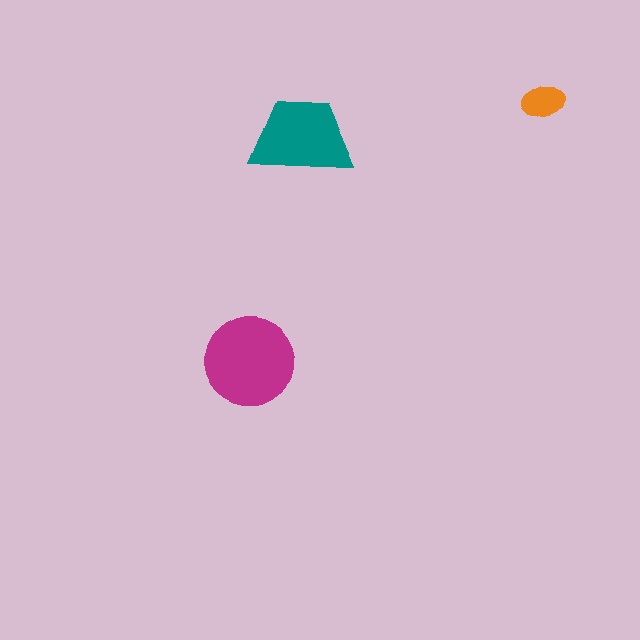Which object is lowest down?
The magenta circle is bottommost.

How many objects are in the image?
There are 3 objects in the image.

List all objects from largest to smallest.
The magenta circle, the teal trapezoid, the orange ellipse.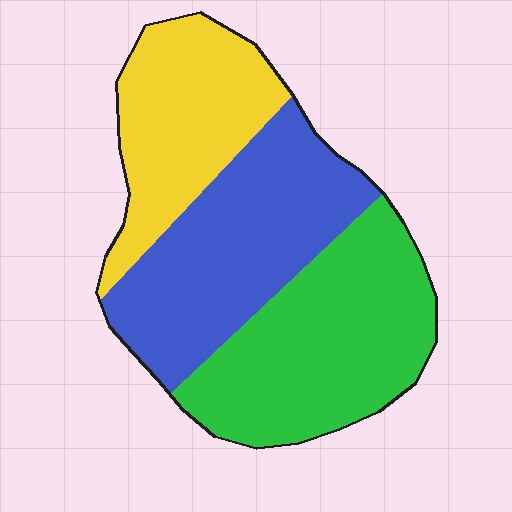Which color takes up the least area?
Yellow, at roughly 25%.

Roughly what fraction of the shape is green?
Green covers about 40% of the shape.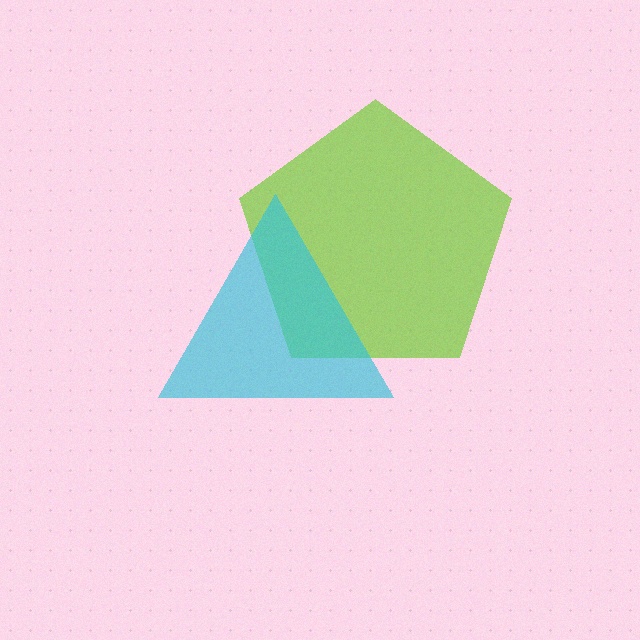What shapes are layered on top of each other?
The layered shapes are: a lime pentagon, a cyan triangle.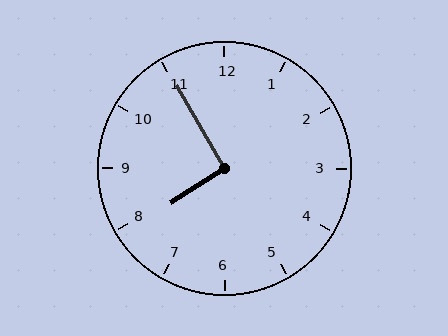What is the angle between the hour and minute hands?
Approximately 92 degrees.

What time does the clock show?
7:55.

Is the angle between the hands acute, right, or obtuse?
It is right.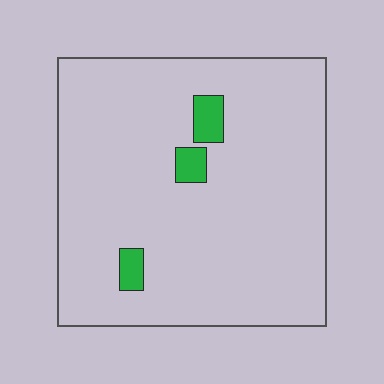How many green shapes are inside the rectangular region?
3.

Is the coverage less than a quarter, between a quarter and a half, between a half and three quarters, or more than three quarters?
Less than a quarter.